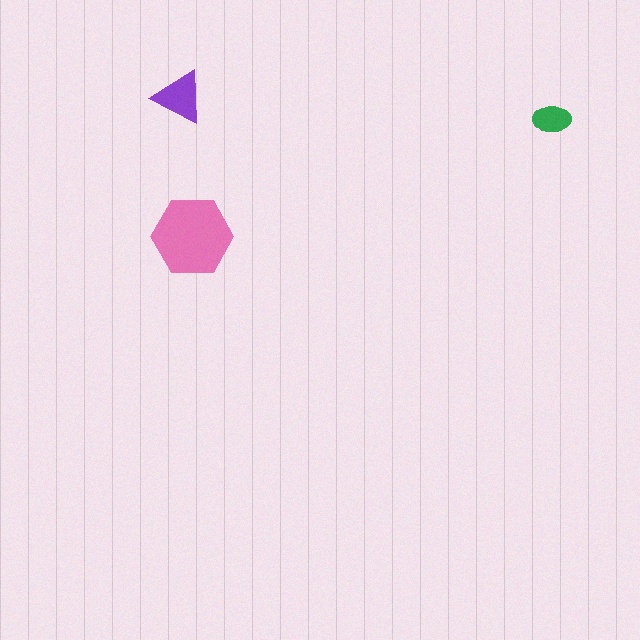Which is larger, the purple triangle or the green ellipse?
The purple triangle.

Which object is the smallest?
The green ellipse.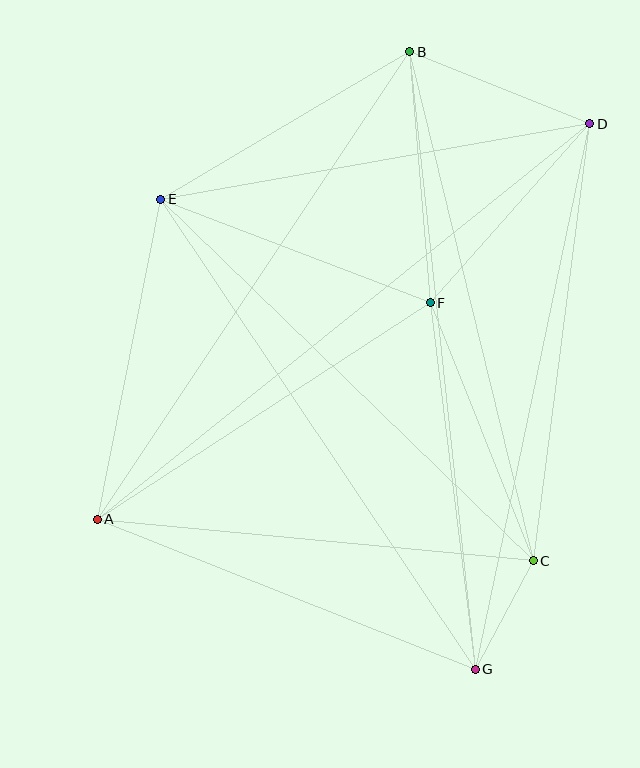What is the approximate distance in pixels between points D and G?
The distance between D and G is approximately 557 pixels.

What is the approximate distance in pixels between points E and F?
The distance between E and F is approximately 289 pixels.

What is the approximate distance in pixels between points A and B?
The distance between A and B is approximately 562 pixels.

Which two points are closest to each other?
Points C and G are closest to each other.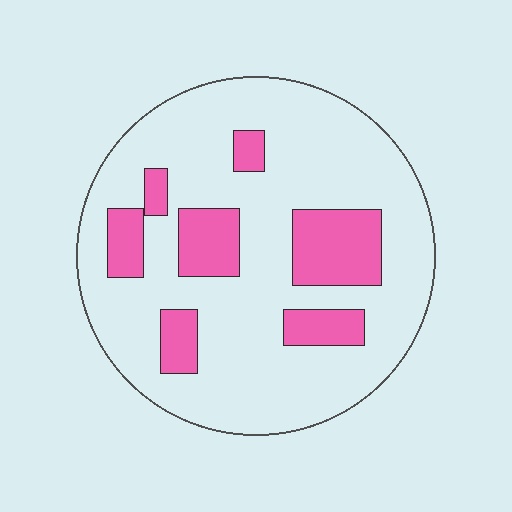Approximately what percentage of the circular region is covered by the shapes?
Approximately 20%.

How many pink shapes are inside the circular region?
7.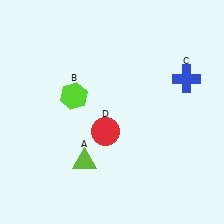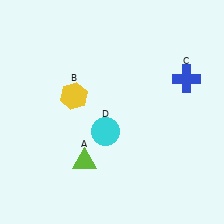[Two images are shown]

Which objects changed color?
B changed from lime to yellow. D changed from red to cyan.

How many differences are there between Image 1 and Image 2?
There are 2 differences between the two images.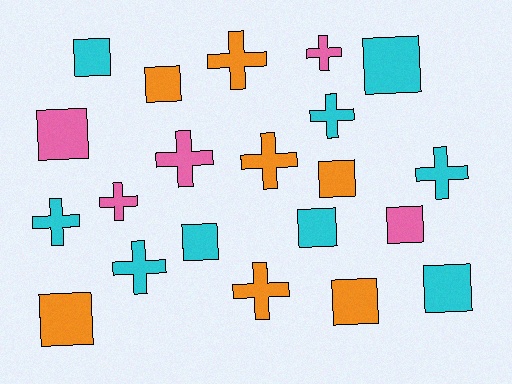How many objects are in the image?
There are 21 objects.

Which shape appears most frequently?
Square, with 11 objects.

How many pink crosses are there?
There are 3 pink crosses.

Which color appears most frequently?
Cyan, with 9 objects.